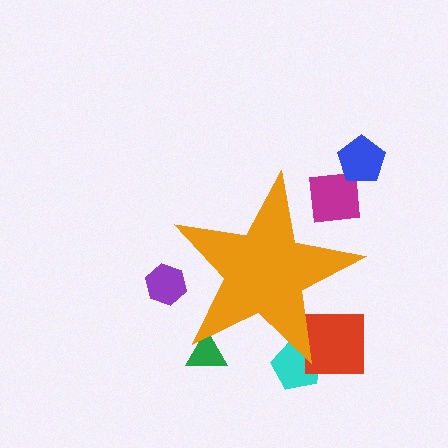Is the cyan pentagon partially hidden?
Yes, the cyan pentagon is partially hidden behind the orange star.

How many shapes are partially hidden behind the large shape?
5 shapes are partially hidden.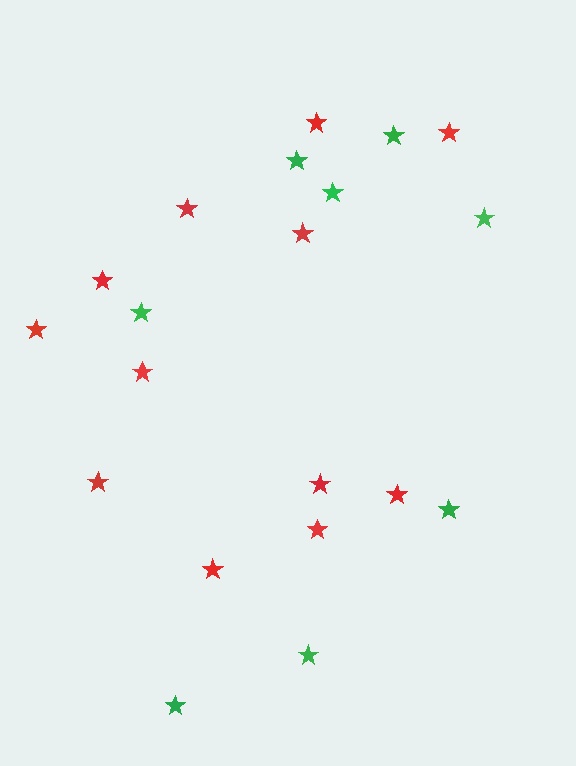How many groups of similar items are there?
There are 2 groups: one group of red stars (12) and one group of green stars (8).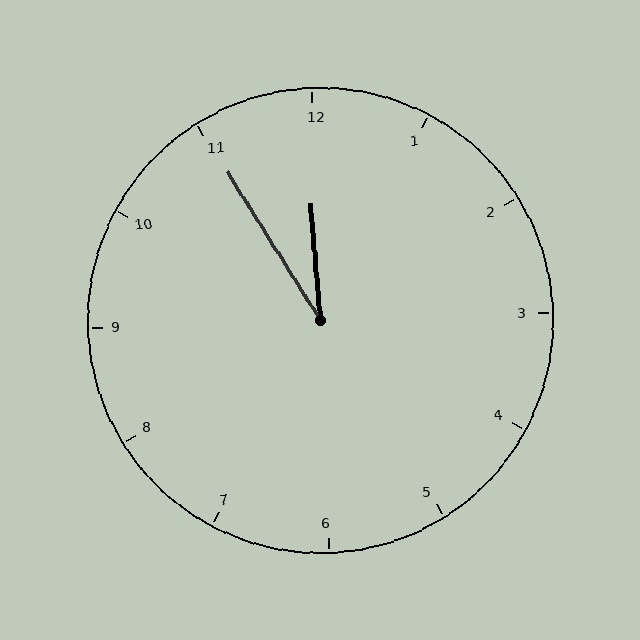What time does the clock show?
11:55.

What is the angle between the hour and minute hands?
Approximately 28 degrees.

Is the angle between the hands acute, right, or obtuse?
It is acute.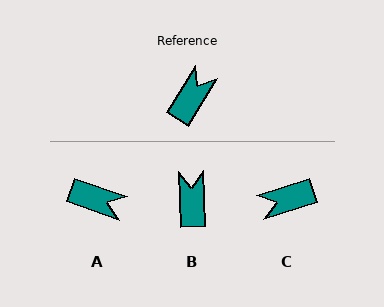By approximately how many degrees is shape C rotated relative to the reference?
Approximately 140 degrees counter-clockwise.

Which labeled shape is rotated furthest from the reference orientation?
C, about 140 degrees away.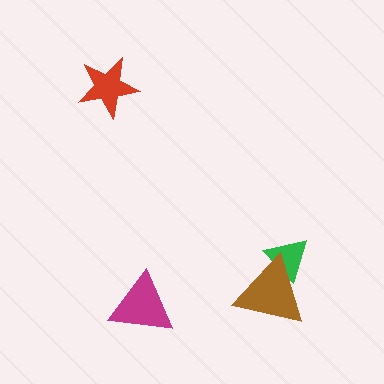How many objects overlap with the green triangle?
1 object overlaps with the green triangle.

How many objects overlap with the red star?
0 objects overlap with the red star.